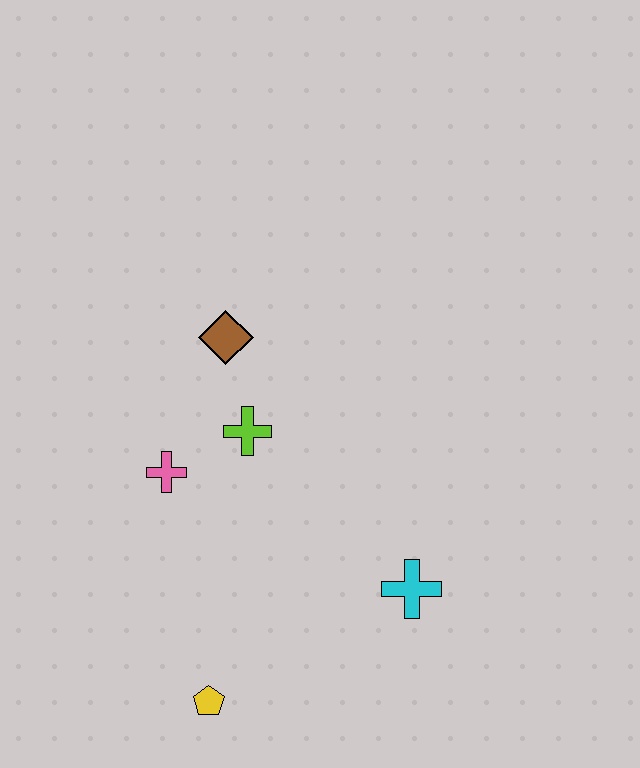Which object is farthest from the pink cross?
The cyan cross is farthest from the pink cross.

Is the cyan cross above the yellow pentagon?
Yes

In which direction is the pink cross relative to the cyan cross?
The pink cross is to the left of the cyan cross.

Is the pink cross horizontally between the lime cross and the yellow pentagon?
No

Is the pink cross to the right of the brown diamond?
No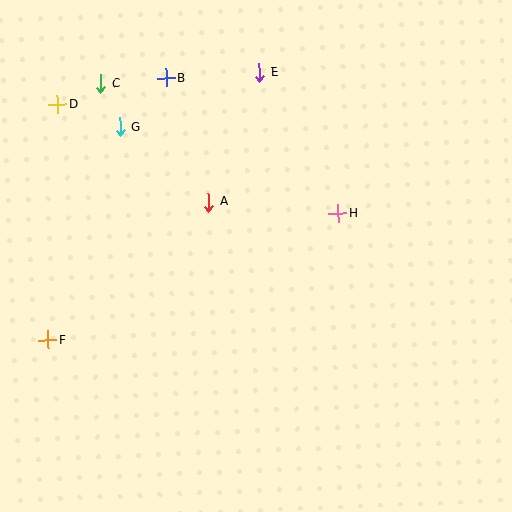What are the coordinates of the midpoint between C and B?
The midpoint between C and B is at (133, 81).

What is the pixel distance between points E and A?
The distance between E and A is 139 pixels.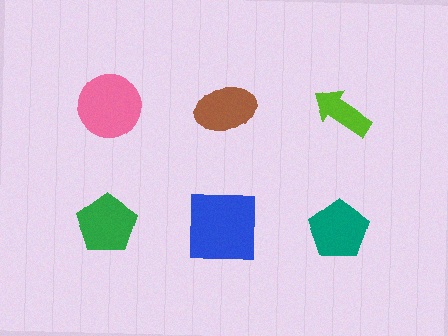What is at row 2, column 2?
A blue square.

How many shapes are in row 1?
3 shapes.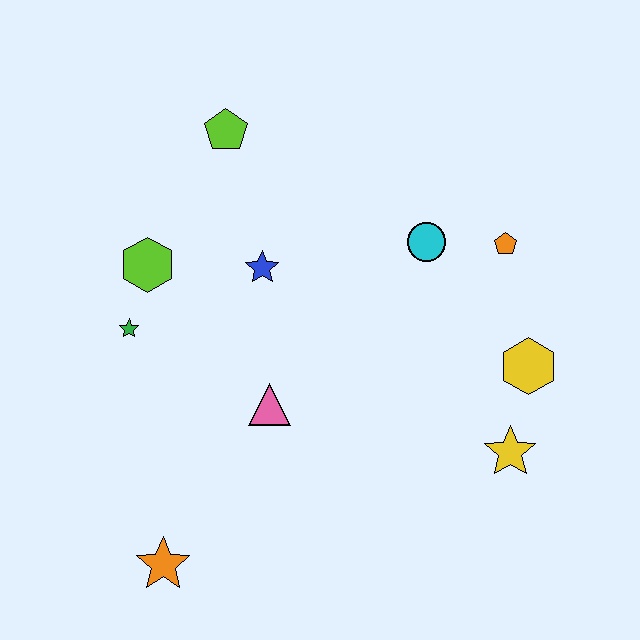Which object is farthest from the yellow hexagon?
The orange star is farthest from the yellow hexagon.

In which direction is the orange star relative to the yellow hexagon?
The orange star is to the left of the yellow hexagon.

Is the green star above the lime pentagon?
No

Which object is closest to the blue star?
The lime hexagon is closest to the blue star.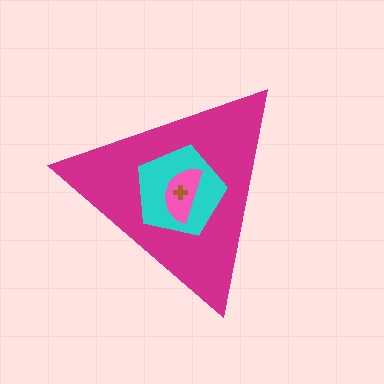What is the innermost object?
The brown cross.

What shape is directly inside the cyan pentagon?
The pink semicircle.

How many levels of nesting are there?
4.